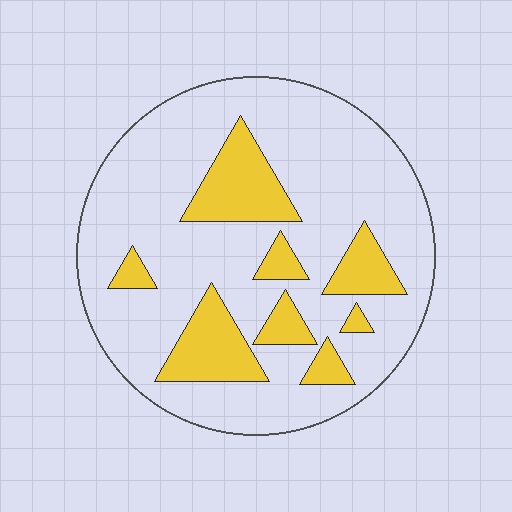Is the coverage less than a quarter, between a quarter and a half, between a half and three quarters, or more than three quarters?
Less than a quarter.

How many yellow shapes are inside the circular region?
8.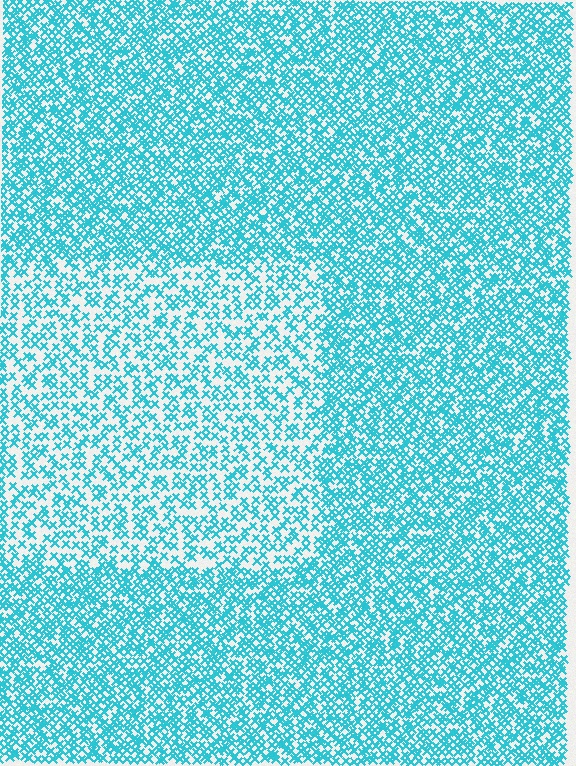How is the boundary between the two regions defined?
The boundary is defined by a change in element density (approximately 1.8x ratio). All elements are the same color, size, and shape.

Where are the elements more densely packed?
The elements are more densely packed outside the rectangle boundary.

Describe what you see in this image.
The image contains small cyan elements arranged at two different densities. A rectangle-shaped region is visible where the elements are less densely packed than the surrounding area.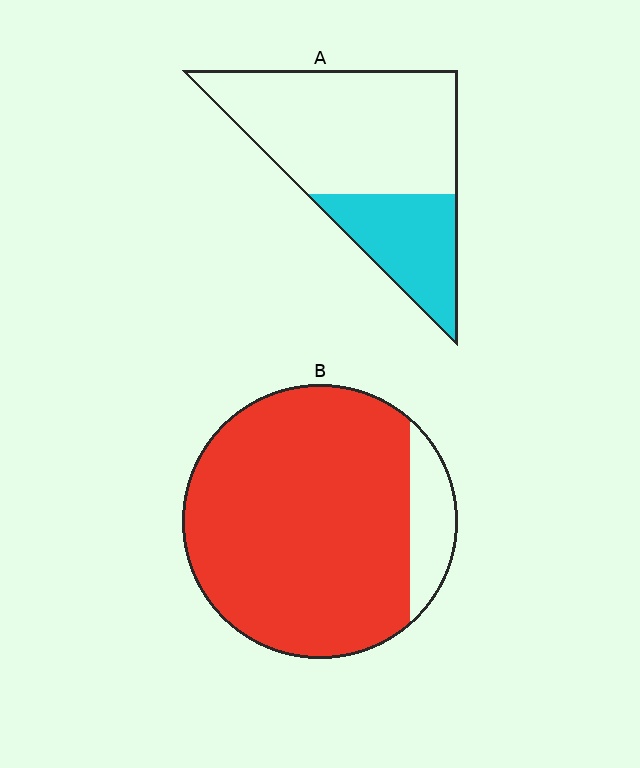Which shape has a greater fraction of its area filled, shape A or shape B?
Shape B.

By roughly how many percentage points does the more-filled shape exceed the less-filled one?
By roughly 60 percentage points (B over A).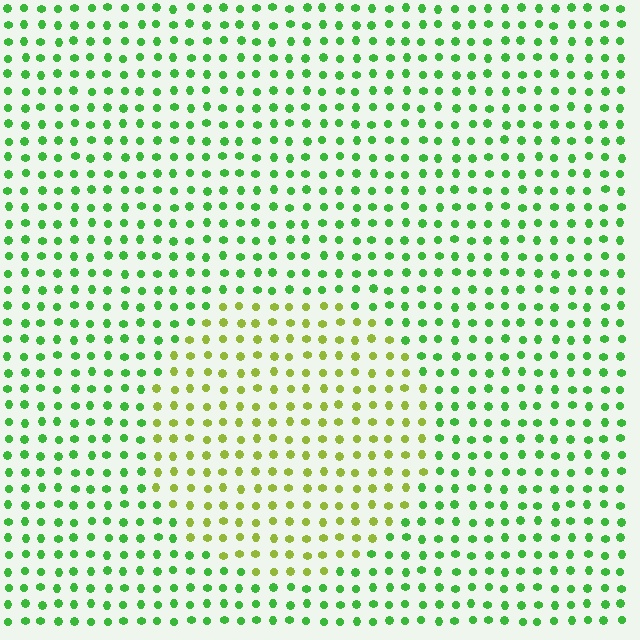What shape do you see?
I see a circle.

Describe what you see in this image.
The image is filled with small green elements in a uniform arrangement. A circle-shaped region is visible where the elements are tinted to a slightly different hue, forming a subtle color boundary.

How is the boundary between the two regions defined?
The boundary is defined purely by a slight shift in hue (about 43 degrees). Spacing, size, and orientation are identical on both sides.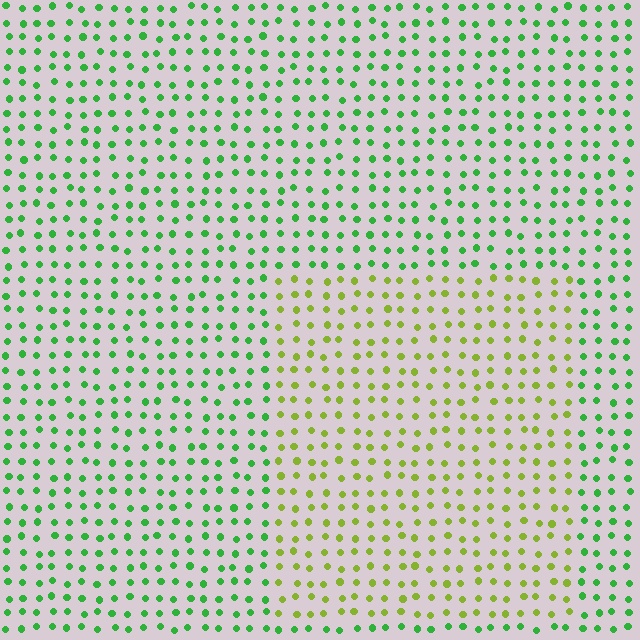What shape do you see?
I see a rectangle.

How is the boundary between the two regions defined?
The boundary is defined purely by a slight shift in hue (about 44 degrees). Spacing, size, and orientation are identical on both sides.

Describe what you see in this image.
The image is filled with small green elements in a uniform arrangement. A rectangle-shaped region is visible where the elements are tinted to a slightly different hue, forming a subtle color boundary.